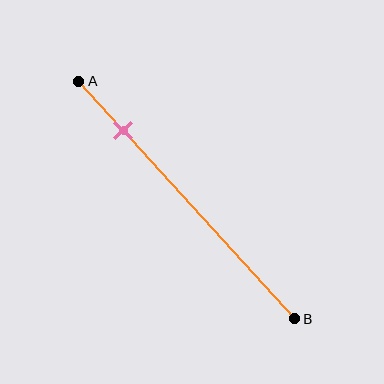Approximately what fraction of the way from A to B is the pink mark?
The pink mark is approximately 20% of the way from A to B.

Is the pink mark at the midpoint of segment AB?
No, the mark is at about 20% from A, not at the 50% midpoint.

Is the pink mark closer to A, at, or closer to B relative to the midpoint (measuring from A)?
The pink mark is closer to point A than the midpoint of segment AB.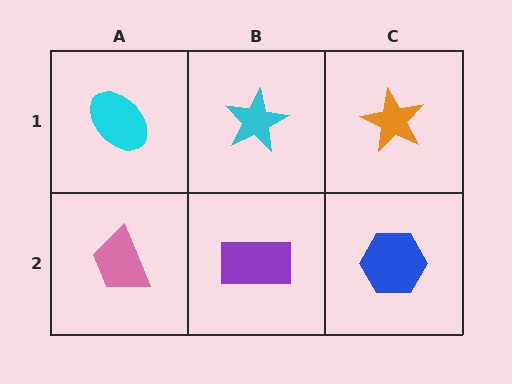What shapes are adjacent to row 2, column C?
An orange star (row 1, column C), a purple rectangle (row 2, column B).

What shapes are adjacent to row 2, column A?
A cyan ellipse (row 1, column A), a purple rectangle (row 2, column B).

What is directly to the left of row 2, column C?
A purple rectangle.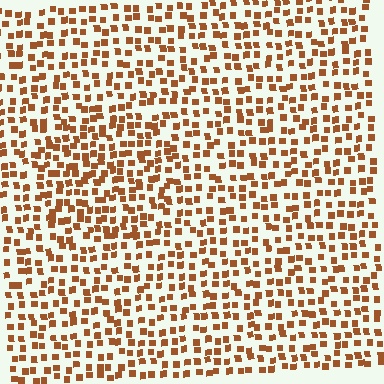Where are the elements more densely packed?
The elements are more densely packed inside the circle boundary.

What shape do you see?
I see a circle.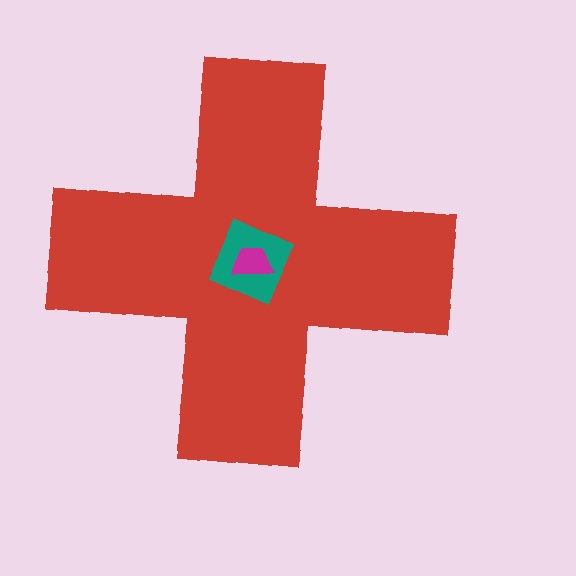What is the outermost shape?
The red cross.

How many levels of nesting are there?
3.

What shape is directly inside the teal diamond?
The magenta trapezoid.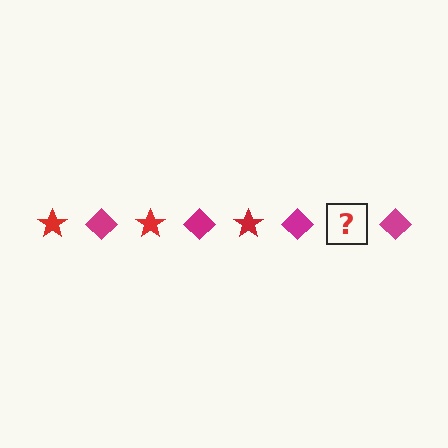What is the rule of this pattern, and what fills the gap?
The rule is that the pattern alternates between red star and magenta diamond. The gap should be filled with a red star.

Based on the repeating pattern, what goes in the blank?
The blank should be a red star.